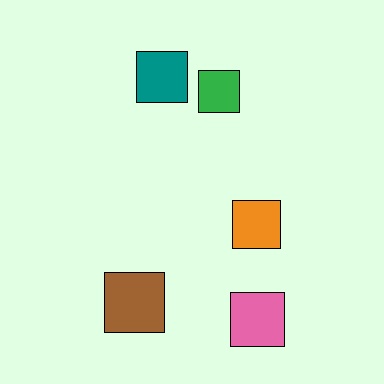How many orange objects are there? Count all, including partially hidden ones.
There is 1 orange object.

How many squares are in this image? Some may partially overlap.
There are 5 squares.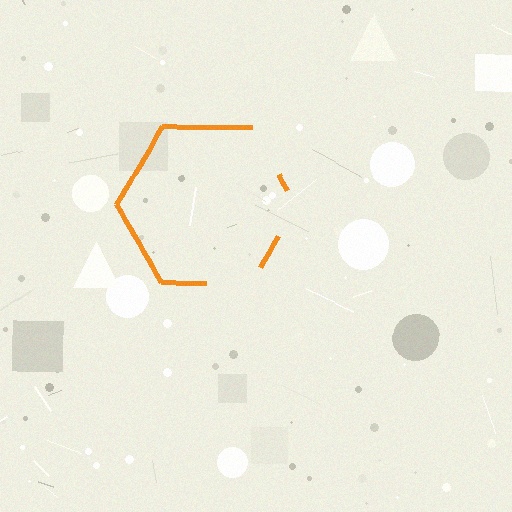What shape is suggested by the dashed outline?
The dashed outline suggests a hexagon.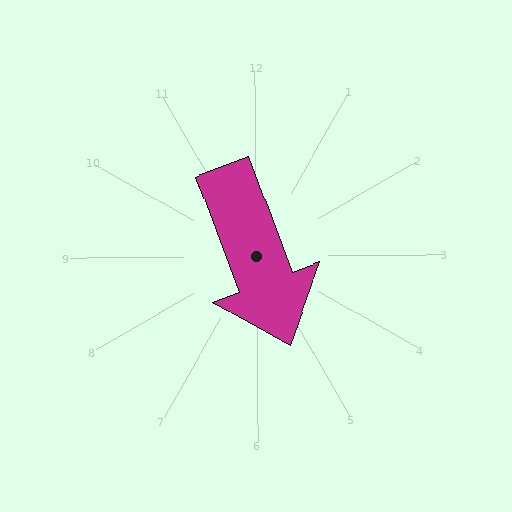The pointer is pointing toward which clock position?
Roughly 5 o'clock.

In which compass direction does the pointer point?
South.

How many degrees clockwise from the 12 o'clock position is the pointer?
Approximately 160 degrees.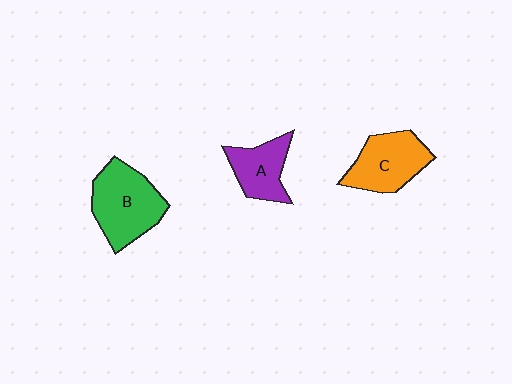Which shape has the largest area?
Shape B (green).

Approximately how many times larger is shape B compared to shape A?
Approximately 1.6 times.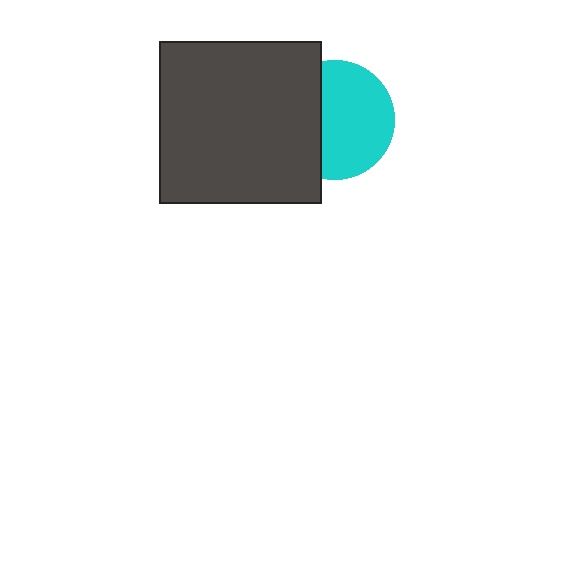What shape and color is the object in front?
The object in front is a dark gray square.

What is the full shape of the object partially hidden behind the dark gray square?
The partially hidden object is a cyan circle.